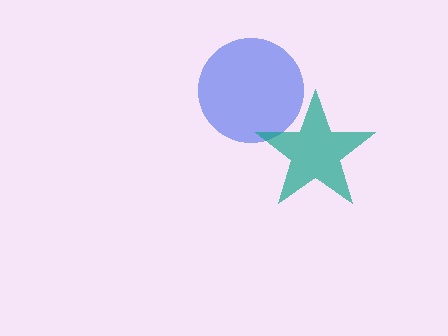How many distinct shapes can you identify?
There are 2 distinct shapes: a blue circle, a teal star.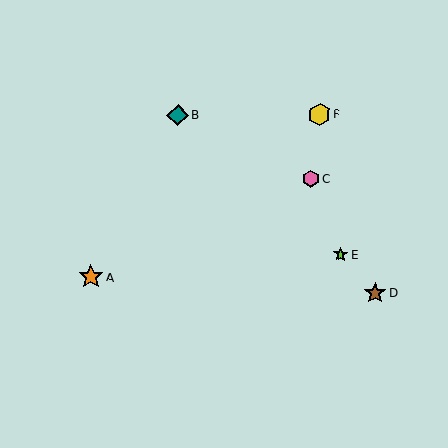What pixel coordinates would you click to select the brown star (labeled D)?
Click at (375, 293) to select the brown star D.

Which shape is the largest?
The orange star (labeled A) is the largest.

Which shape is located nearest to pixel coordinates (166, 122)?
The teal diamond (labeled B) at (178, 115) is nearest to that location.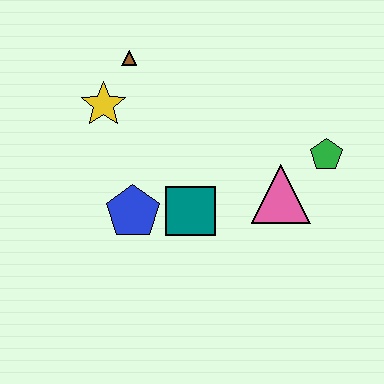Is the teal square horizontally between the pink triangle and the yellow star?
Yes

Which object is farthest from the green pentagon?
The yellow star is farthest from the green pentagon.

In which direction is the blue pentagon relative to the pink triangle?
The blue pentagon is to the left of the pink triangle.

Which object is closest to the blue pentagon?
The teal square is closest to the blue pentagon.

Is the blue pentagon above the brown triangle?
No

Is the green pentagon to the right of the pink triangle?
Yes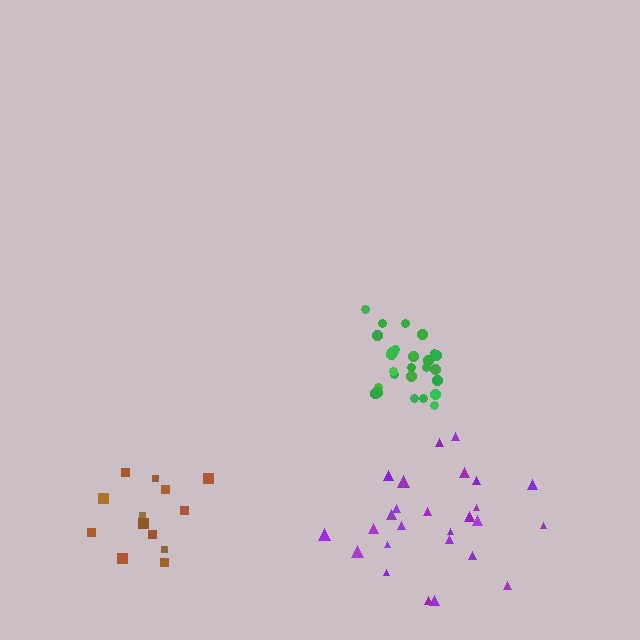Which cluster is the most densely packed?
Green.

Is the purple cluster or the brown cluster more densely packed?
Brown.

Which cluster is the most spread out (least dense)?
Purple.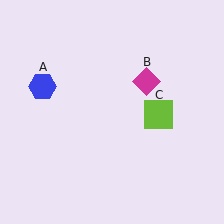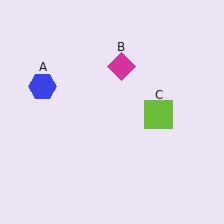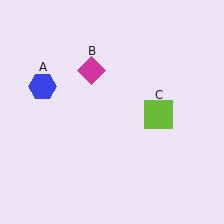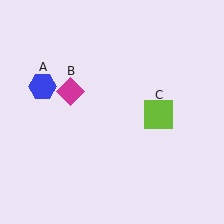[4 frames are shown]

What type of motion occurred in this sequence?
The magenta diamond (object B) rotated counterclockwise around the center of the scene.